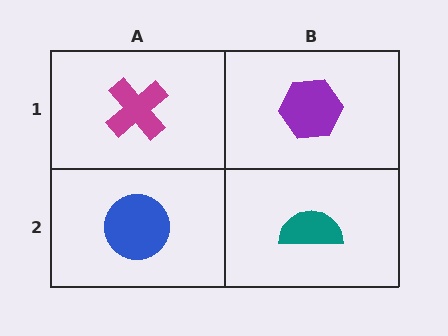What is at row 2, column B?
A teal semicircle.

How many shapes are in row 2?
2 shapes.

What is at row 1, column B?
A purple hexagon.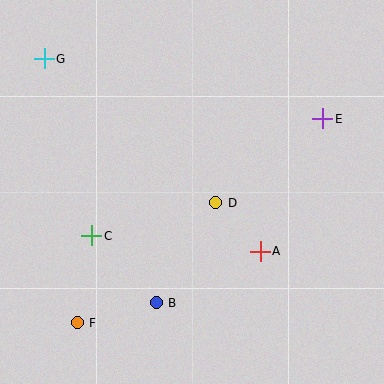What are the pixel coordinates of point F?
Point F is at (77, 323).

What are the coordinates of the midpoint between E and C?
The midpoint between E and C is at (207, 177).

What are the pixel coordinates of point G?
Point G is at (44, 59).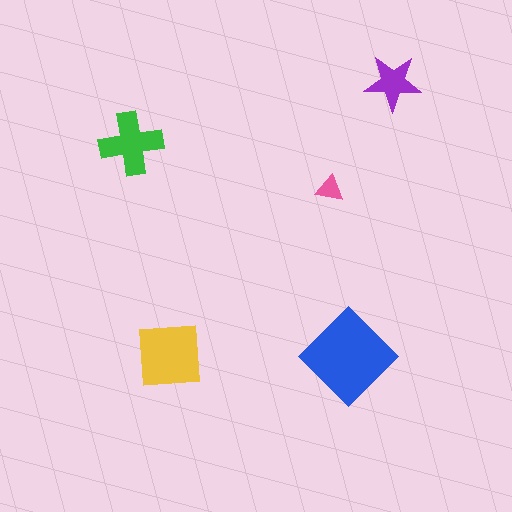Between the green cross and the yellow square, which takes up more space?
The yellow square.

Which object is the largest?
The blue diamond.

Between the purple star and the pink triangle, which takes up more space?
The purple star.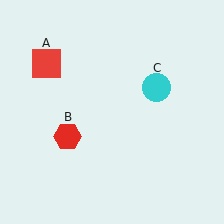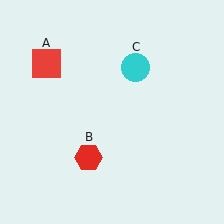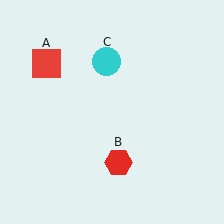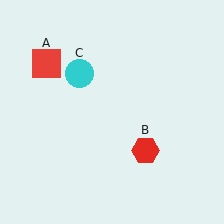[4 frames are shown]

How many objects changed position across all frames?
2 objects changed position: red hexagon (object B), cyan circle (object C).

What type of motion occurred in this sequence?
The red hexagon (object B), cyan circle (object C) rotated counterclockwise around the center of the scene.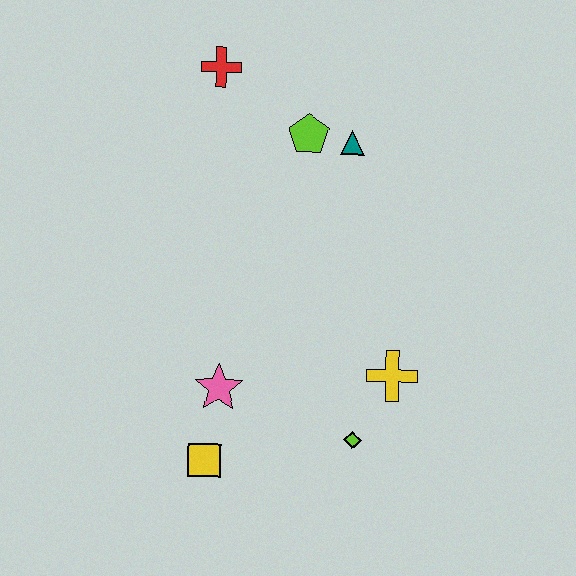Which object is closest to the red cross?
The lime pentagon is closest to the red cross.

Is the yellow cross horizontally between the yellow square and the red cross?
No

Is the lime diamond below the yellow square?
No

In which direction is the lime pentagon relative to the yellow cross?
The lime pentagon is above the yellow cross.